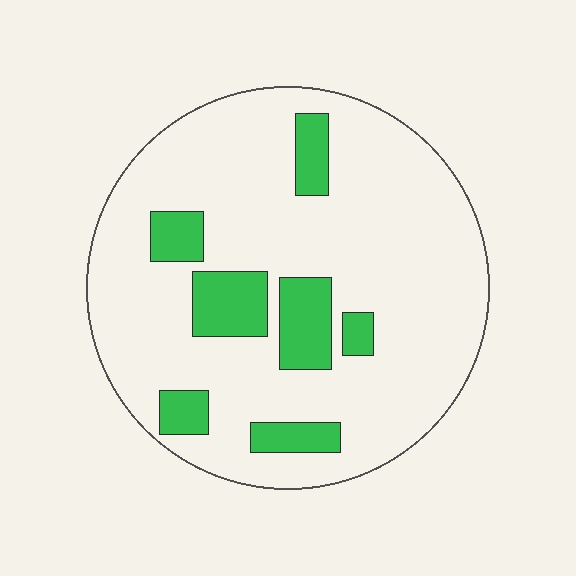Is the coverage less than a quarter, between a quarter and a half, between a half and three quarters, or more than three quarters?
Less than a quarter.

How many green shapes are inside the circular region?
7.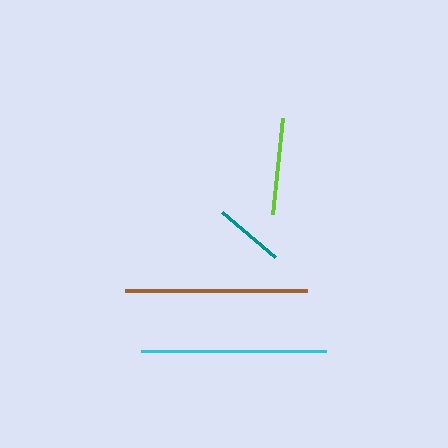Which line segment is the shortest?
The teal line is the shortest at approximately 70 pixels.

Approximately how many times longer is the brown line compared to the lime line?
The brown line is approximately 1.9 times the length of the lime line.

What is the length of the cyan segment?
The cyan segment is approximately 186 pixels long.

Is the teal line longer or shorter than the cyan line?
The cyan line is longer than the teal line.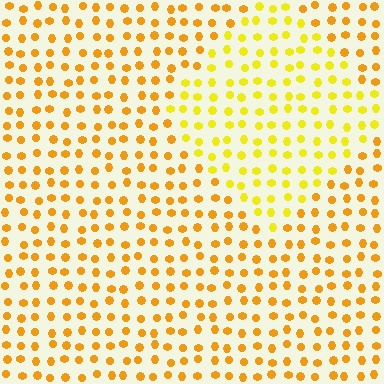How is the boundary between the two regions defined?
The boundary is defined purely by a slight shift in hue (about 23 degrees). Spacing, size, and orientation are identical on both sides.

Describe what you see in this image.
The image is filled with small orange elements in a uniform arrangement. A diamond-shaped region is visible where the elements are tinted to a slightly different hue, forming a subtle color boundary.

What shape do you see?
I see a diamond.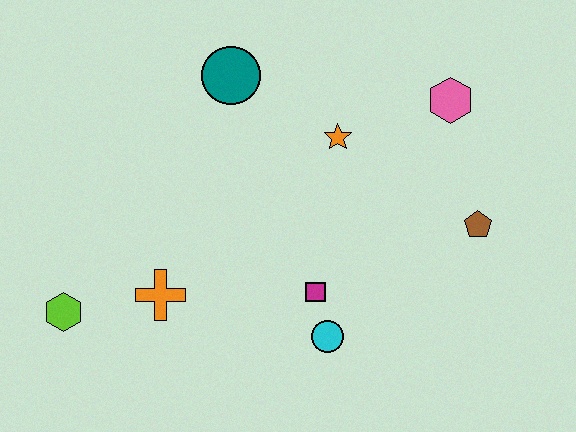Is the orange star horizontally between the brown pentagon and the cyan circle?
Yes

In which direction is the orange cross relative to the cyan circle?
The orange cross is to the left of the cyan circle.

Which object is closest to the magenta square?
The cyan circle is closest to the magenta square.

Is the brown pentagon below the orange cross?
No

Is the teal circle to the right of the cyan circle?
No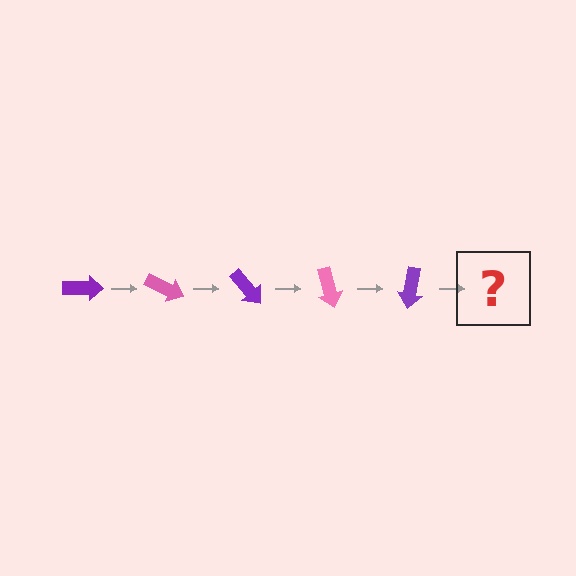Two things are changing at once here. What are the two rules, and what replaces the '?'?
The two rules are that it rotates 25 degrees each step and the color cycles through purple and pink. The '?' should be a pink arrow, rotated 125 degrees from the start.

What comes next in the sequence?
The next element should be a pink arrow, rotated 125 degrees from the start.